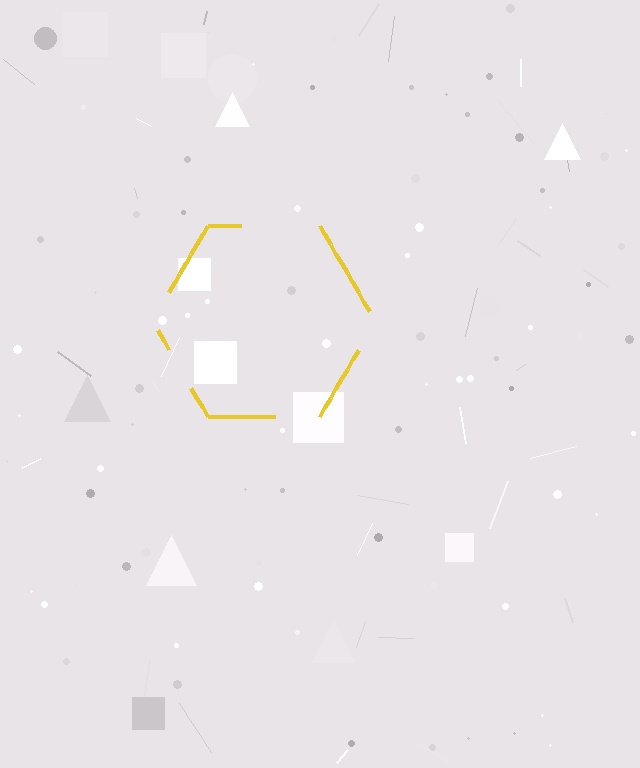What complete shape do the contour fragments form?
The contour fragments form a hexagon.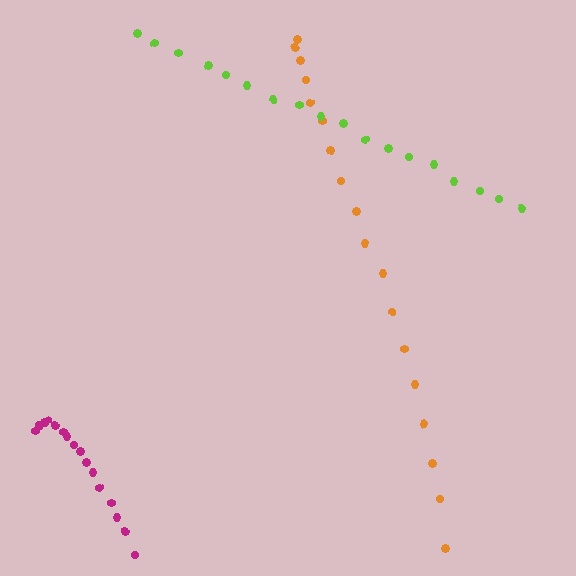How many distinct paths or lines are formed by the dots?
There are 3 distinct paths.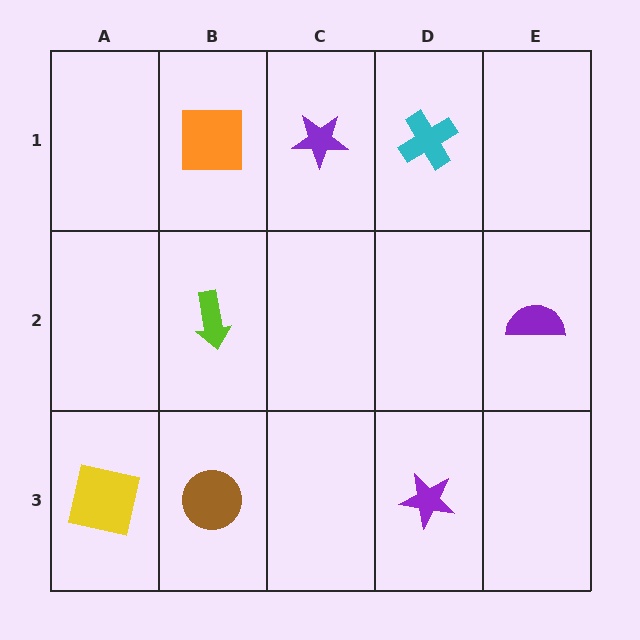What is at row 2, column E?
A purple semicircle.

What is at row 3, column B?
A brown circle.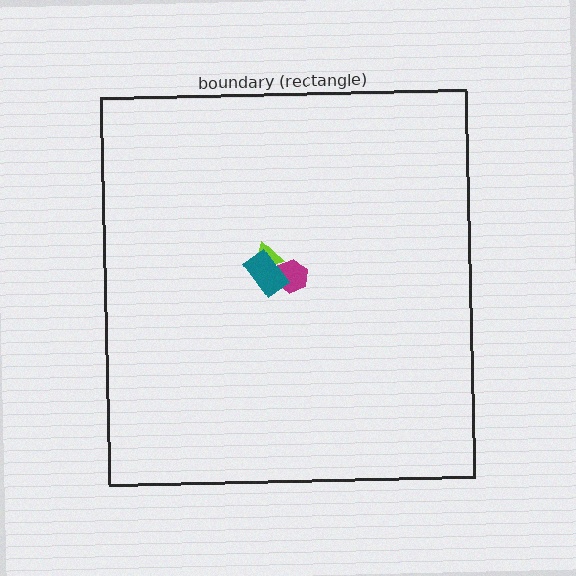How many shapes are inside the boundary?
3 inside, 0 outside.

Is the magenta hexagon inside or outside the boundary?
Inside.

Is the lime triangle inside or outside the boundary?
Inside.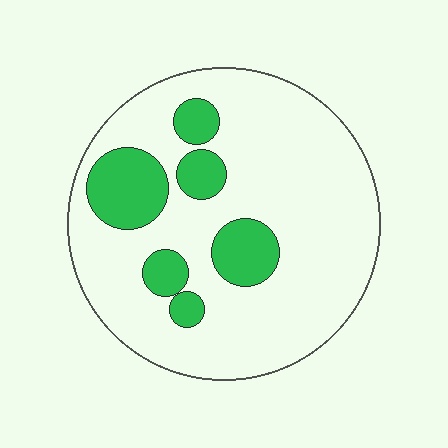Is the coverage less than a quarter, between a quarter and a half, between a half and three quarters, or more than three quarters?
Less than a quarter.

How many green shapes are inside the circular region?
6.